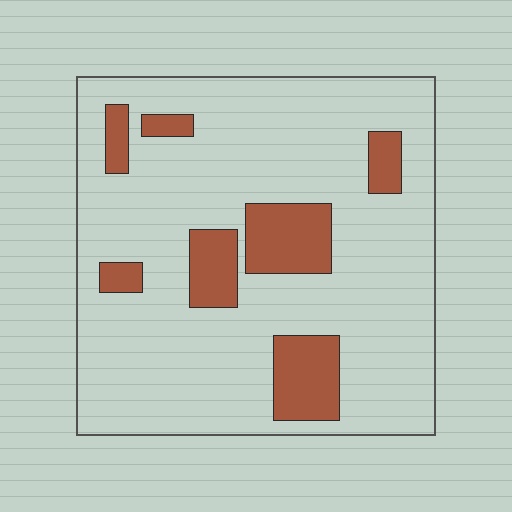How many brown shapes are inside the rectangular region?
7.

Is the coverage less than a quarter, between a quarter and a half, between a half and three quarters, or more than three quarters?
Less than a quarter.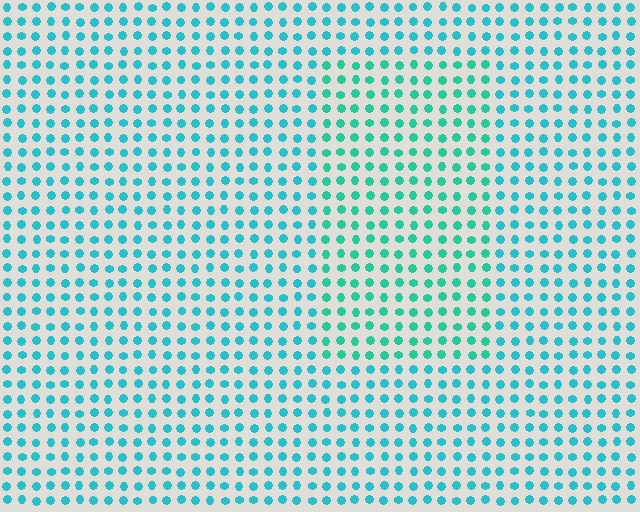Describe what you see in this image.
The image is filled with small cyan elements in a uniform arrangement. A rectangle-shaped region is visible where the elements are tinted to a slightly different hue, forming a subtle color boundary.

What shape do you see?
I see a rectangle.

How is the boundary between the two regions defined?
The boundary is defined purely by a slight shift in hue (about 22 degrees). Spacing, size, and orientation are identical on both sides.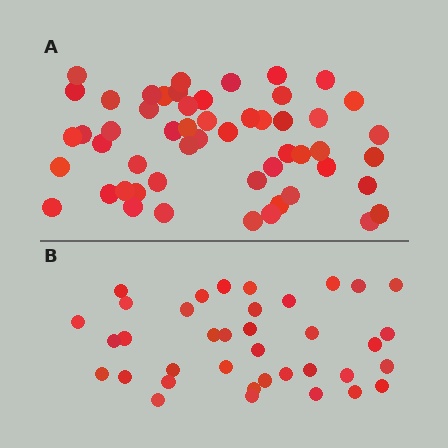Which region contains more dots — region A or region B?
Region A (the top region) has more dots.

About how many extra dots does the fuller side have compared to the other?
Region A has approximately 15 more dots than region B.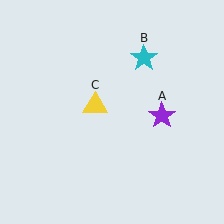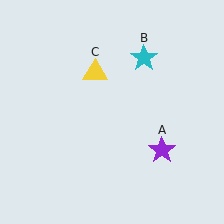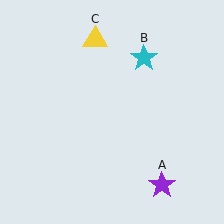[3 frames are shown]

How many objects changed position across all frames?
2 objects changed position: purple star (object A), yellow triangle (object C).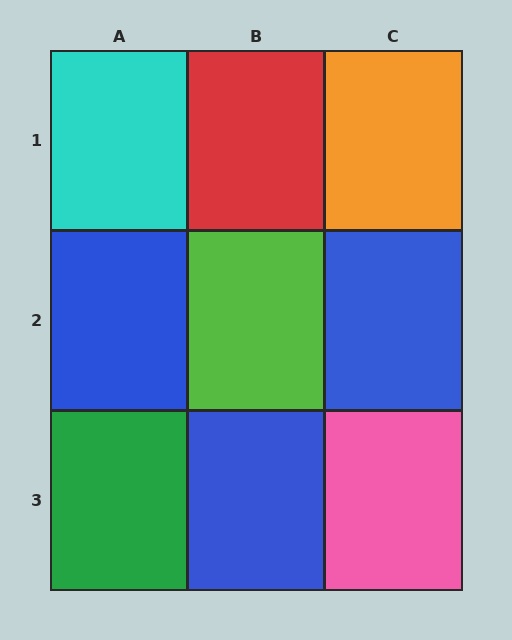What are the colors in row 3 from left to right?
Green, blue, pink.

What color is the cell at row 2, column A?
Blue.